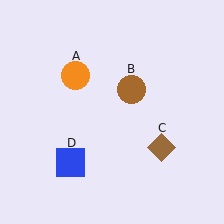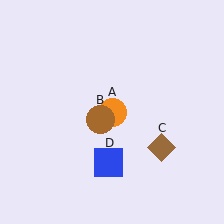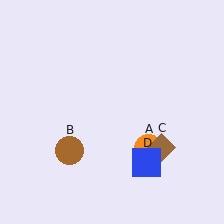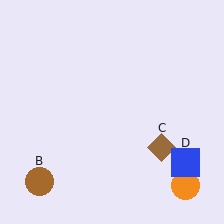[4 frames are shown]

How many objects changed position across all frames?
3 objects changed position: orange circle (object A), brown circle (object B), blue square (object D).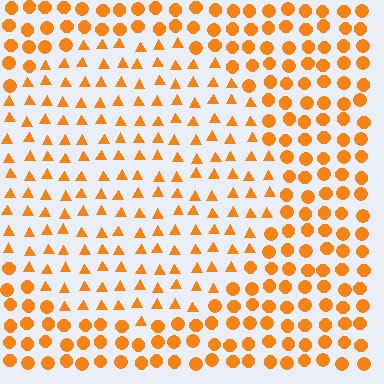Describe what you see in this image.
The image is filled with small orange elements arranged in a uniform grid. A circle-shaped region contains triangles, while the surrounding area contains circles. The boundary is defined purely by the change in element shape.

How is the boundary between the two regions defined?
The boundary is defined by a change in element shape: triangles inside vs. circles outside. All elements share the same color and spacing.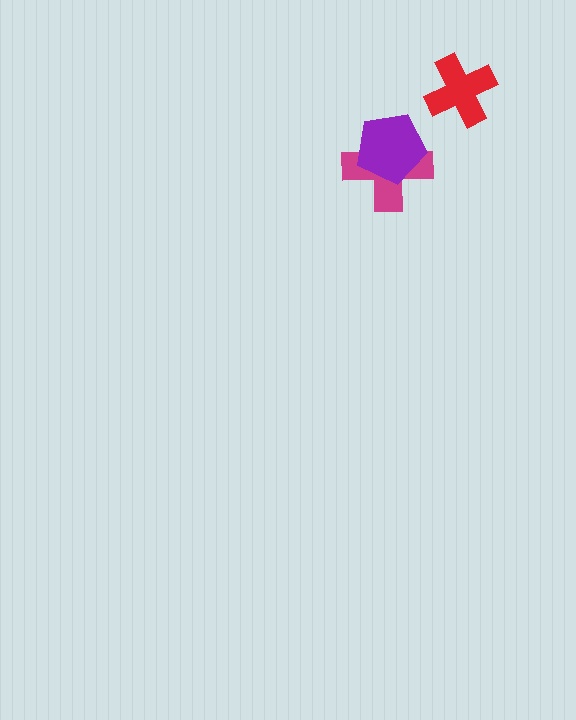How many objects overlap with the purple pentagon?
1 object overlaps with the purple pentagon.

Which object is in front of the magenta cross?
The purple pentagon is in front of the magenta cross.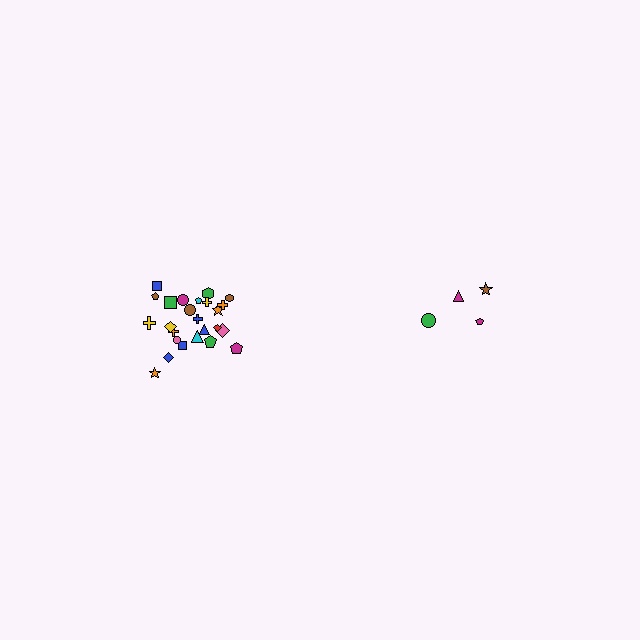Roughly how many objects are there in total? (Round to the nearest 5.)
Roughly 30 objects in total.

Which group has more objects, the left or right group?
The left group.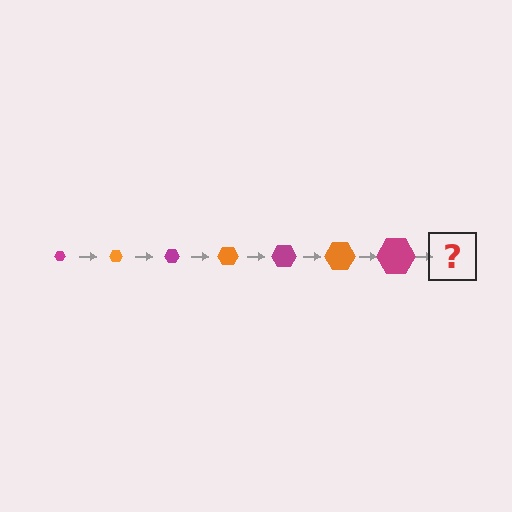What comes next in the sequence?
The next element should be an orange hexagon, larger than the previous one.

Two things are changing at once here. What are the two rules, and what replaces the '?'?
The two rules are that the hexagon grows larger each step and the color cycles through magenta and orange. The '?' should be an orange hexagon, larger than the previous one.